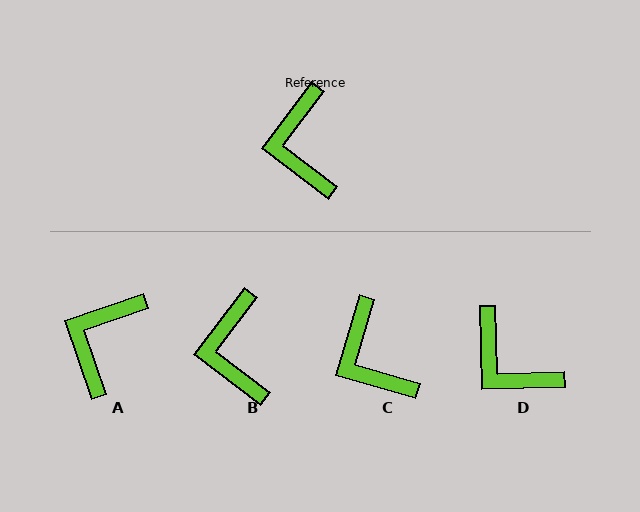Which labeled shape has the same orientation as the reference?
B.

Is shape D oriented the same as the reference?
No, it is off by about 39 degrees.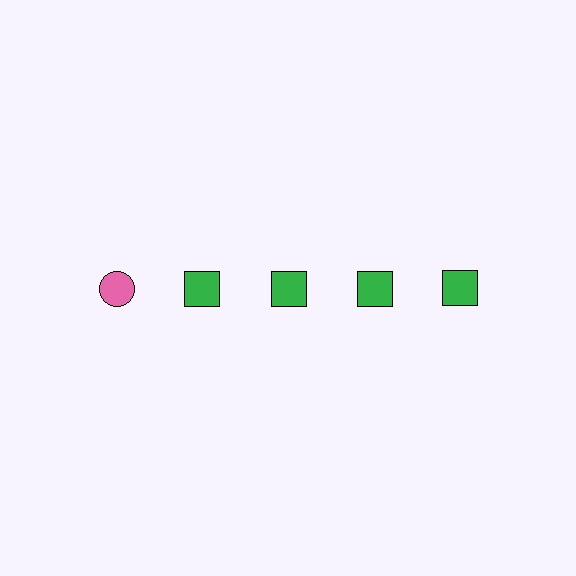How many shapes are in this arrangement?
There are 5 shapes arranged in a grid pattern.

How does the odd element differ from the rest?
It differs in both color (pink instead of green) and shape (circle instead of square).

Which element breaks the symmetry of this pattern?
The pink circle in the top row, leftmost column breaks the symmetry. All other shapes are green squares.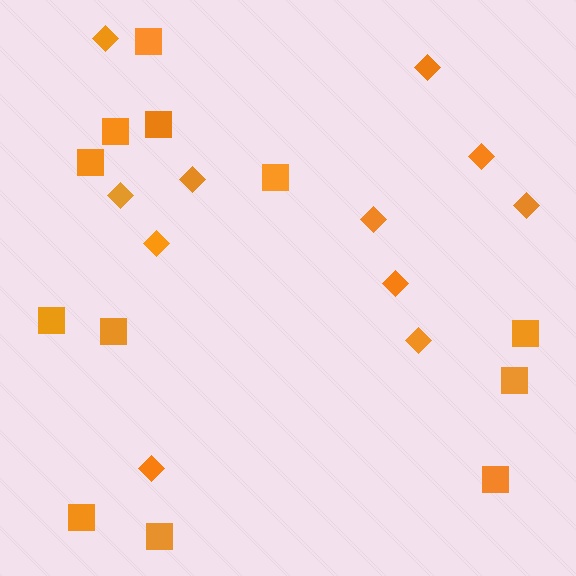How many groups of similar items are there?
There are 2 groups: one group of diamonds (11) and one group of squares (12).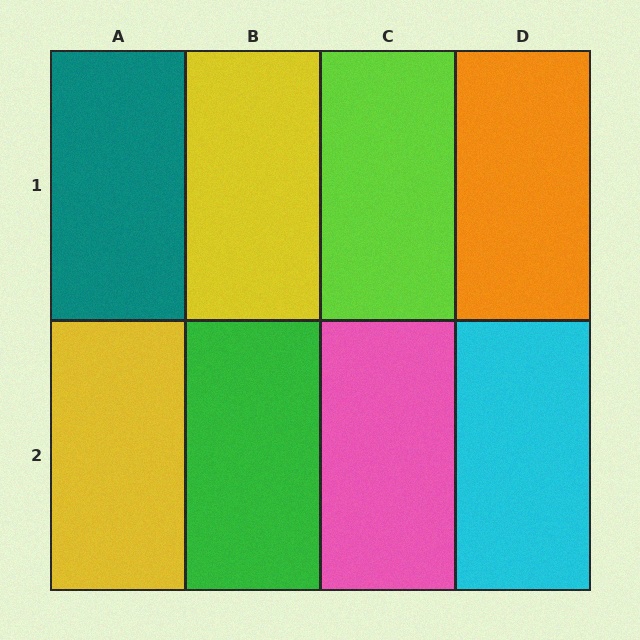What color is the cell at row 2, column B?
Green.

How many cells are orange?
1 cell is orange.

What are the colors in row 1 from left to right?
Teal, yellow, lime, orange.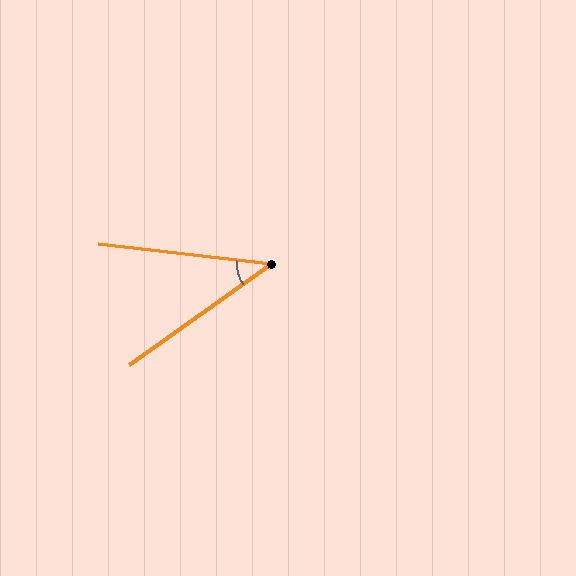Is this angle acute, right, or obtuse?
It is acute.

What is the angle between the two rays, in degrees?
Approximately 42 degrees.